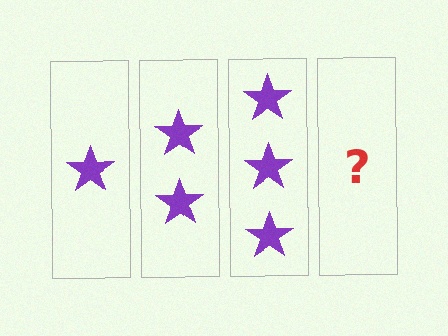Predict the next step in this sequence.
The next step is 4 stars.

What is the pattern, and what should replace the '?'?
The pattern is that each step adds one more star. The '?' should be 4 stars.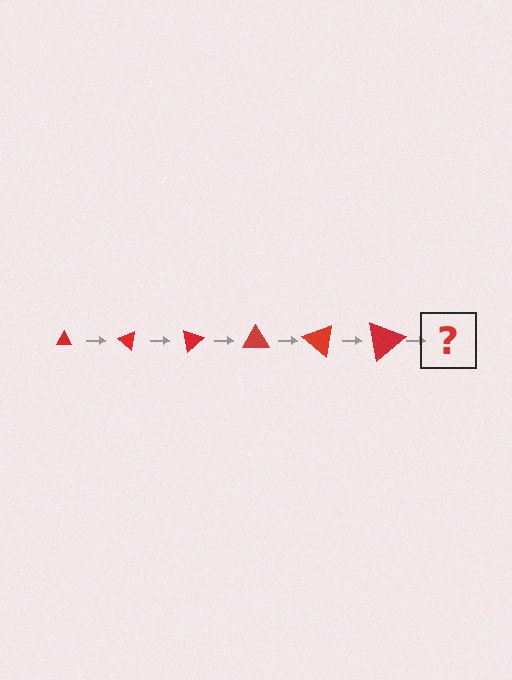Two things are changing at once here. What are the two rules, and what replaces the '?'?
The two rules are that the triangle grows larger each step and it rotates 40 degrees each step. The '?' should be a triangle, larger than the previous one and rotated 240 degrees from the start.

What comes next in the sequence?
The next element should be a triangle, larger than the previous one and rotated 240 degrees from the start.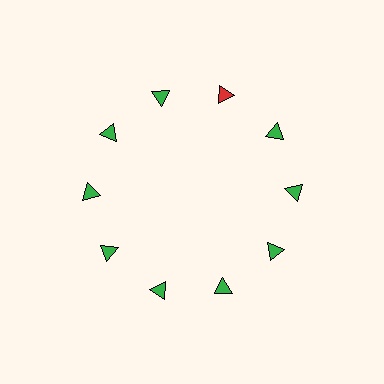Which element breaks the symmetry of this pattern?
The red triangle at roughly the 1 o'clock position breaks the symmetry. All other shapes are green triangles.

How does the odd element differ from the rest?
It has a different color: red instead of green.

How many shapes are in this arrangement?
There are 10 shapes arranged in a ring pattern.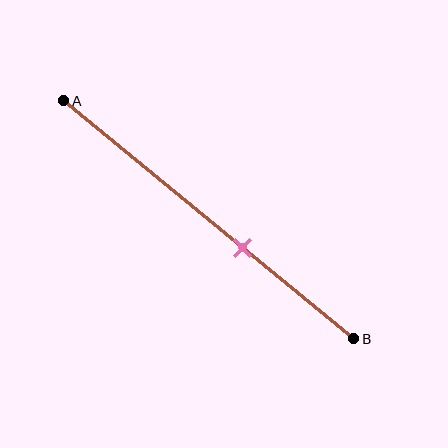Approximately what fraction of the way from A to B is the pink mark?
The pink mark is approximately 60% of the way from A to B.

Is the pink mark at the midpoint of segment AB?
No, the mark is at about 60% from A, not at the 50% midpoint.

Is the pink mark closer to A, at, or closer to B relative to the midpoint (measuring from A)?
The pink mark is closer to point B than the midpoint of segment AB.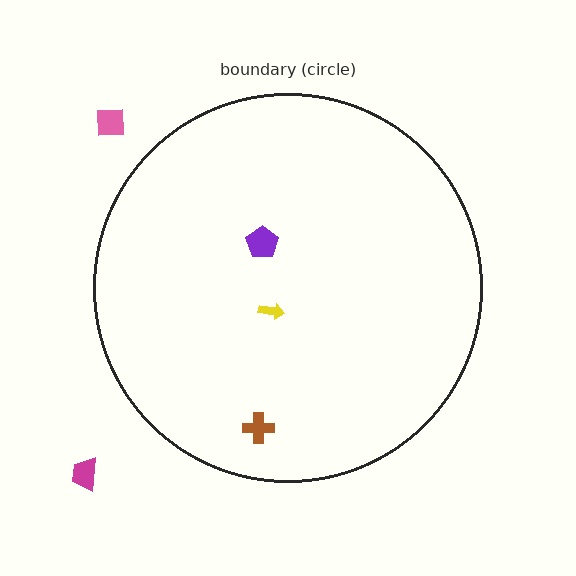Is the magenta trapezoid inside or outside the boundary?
Outside.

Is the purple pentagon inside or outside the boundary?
Inside.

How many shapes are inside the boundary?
3 inside, 2 outside.